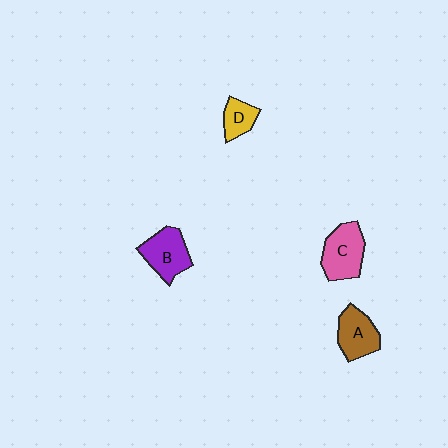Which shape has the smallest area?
Shape D (yellow).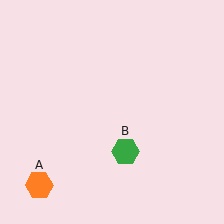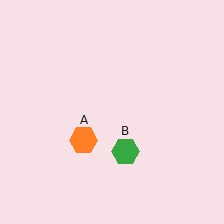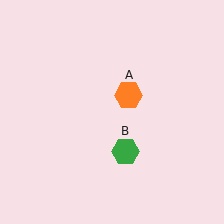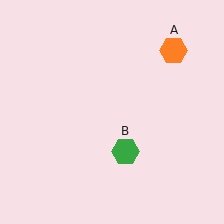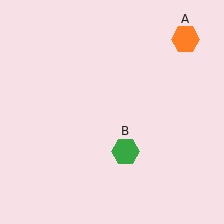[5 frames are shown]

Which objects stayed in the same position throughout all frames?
Green hexagon (object B) remained stationary.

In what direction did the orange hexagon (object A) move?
The orange hexagon (object A) moved up and to the right.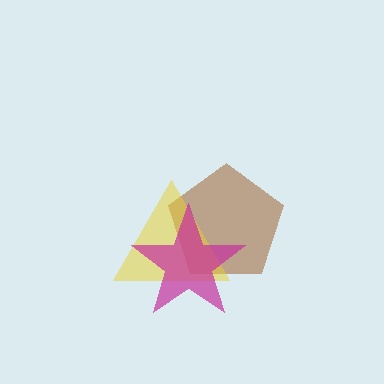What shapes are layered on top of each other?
The layered shapes are: a brown pentagon, a yellow triangle, a magenta star.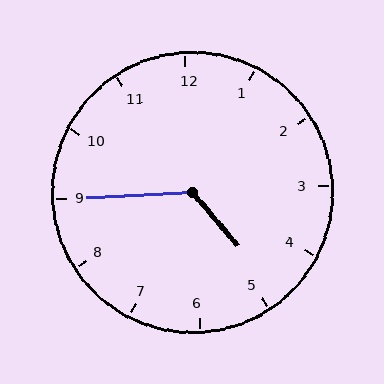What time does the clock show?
4:45.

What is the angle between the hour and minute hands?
Approximately 128 degrees.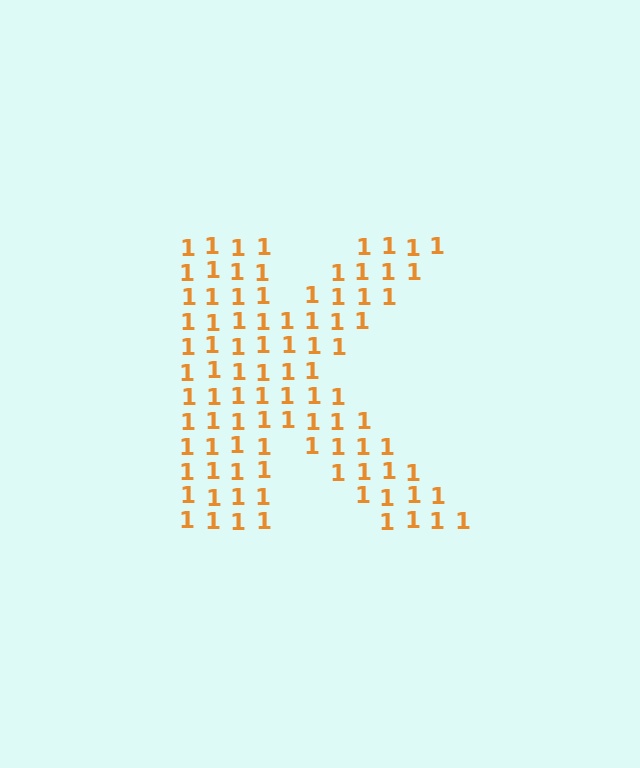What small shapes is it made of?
It is made of small digit 1's.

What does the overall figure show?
The overall figure shows the letter K.